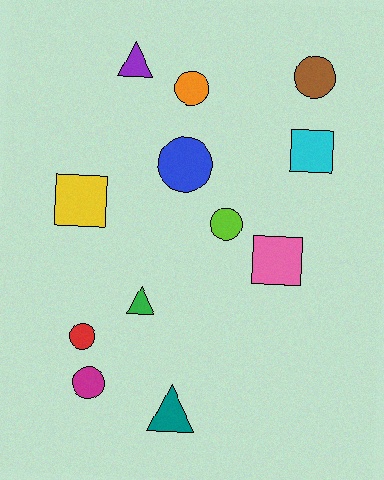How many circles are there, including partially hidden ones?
There are 6 circles.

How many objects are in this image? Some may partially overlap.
There are 12 objects.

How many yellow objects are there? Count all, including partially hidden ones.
There is 1 yellow object.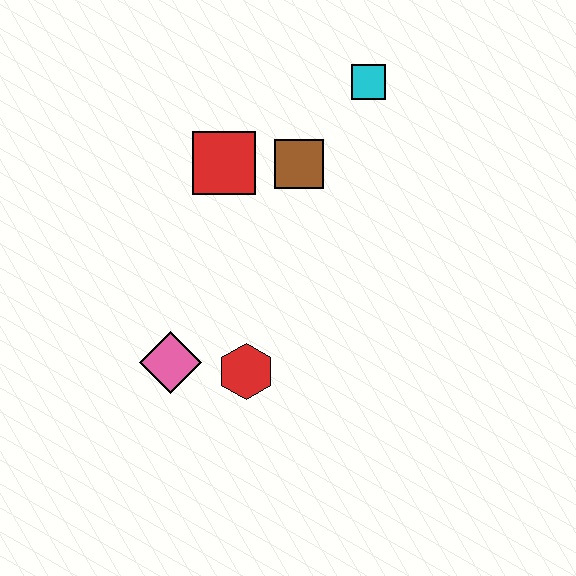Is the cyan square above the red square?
Yes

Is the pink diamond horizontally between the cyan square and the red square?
No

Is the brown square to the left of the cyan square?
Yes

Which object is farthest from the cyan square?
The pink diamond is farthest from the cyan square.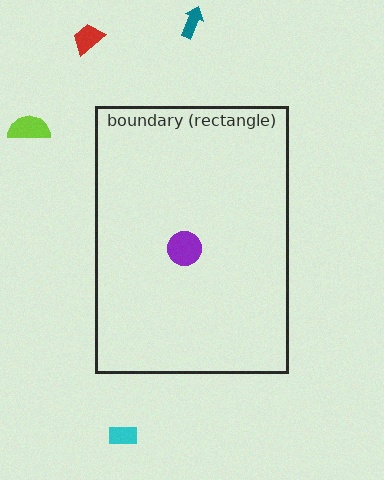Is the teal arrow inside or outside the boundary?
Outside.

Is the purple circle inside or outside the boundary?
Inside.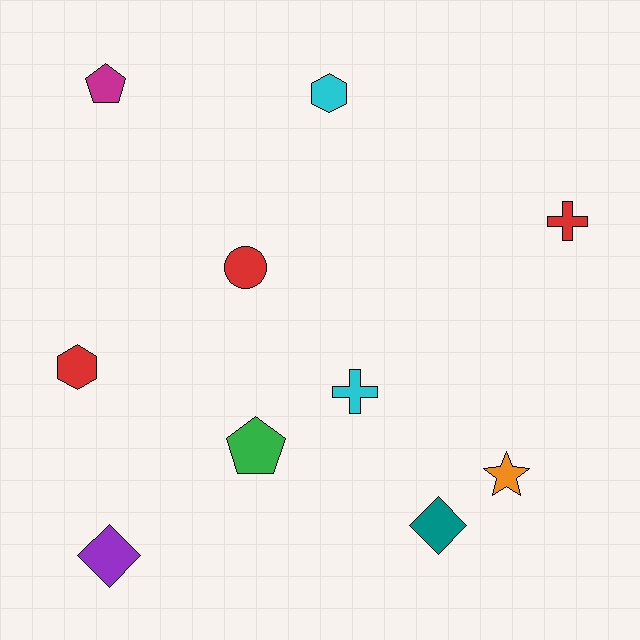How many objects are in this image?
There are 10 objects.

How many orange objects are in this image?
There is 1 orange object.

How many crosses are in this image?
There are 2 crosses.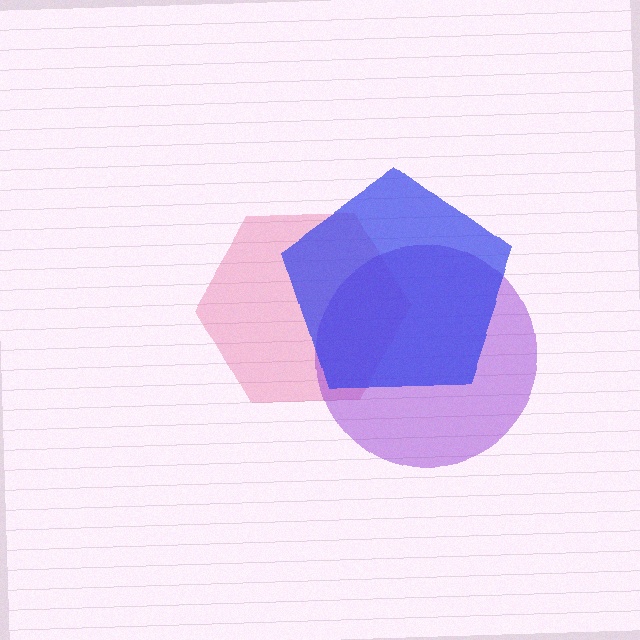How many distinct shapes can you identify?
There are 3 distinct shapes: a pink hexagon, a purple circle, a blue pentagon.